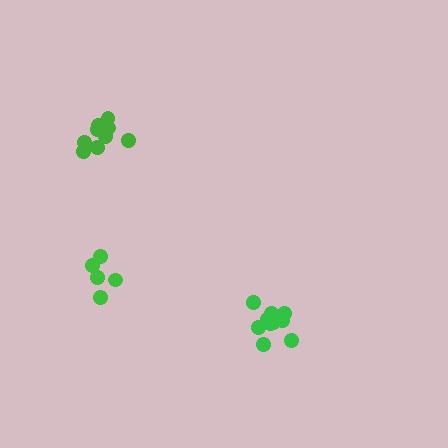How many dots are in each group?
Group 1: 11 dots, Group 2: 10 dots, Group 3: 5 dots (26 total).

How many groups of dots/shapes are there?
There are 3 groups.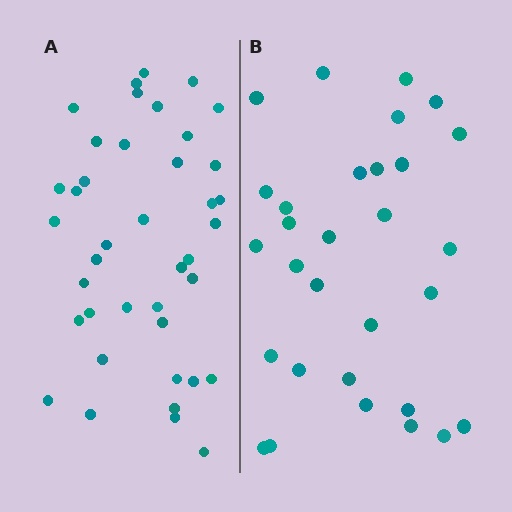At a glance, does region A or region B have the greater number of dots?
Region A (the left region) has more dots.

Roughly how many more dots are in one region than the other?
Region A has roughly 10 or so more dots than region B.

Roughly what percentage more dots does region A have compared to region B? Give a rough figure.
About 35% more.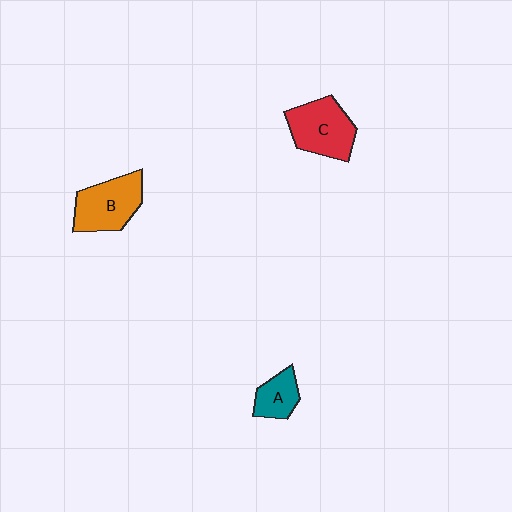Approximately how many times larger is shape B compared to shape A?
Approximately 1.8 times.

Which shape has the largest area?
Shape C (red).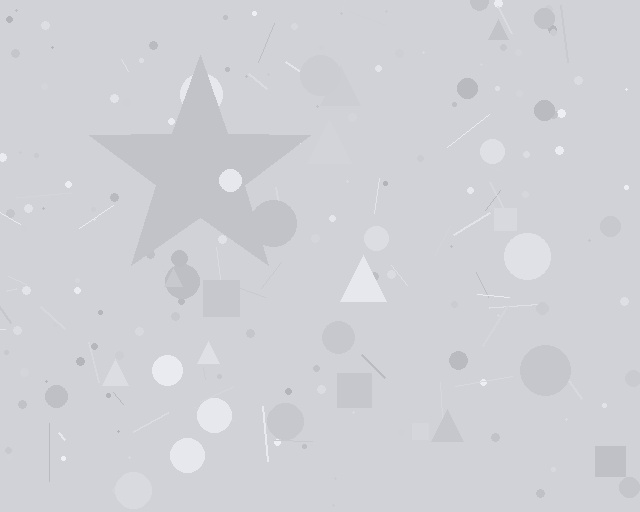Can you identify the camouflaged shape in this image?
The camouflaged shape is a star.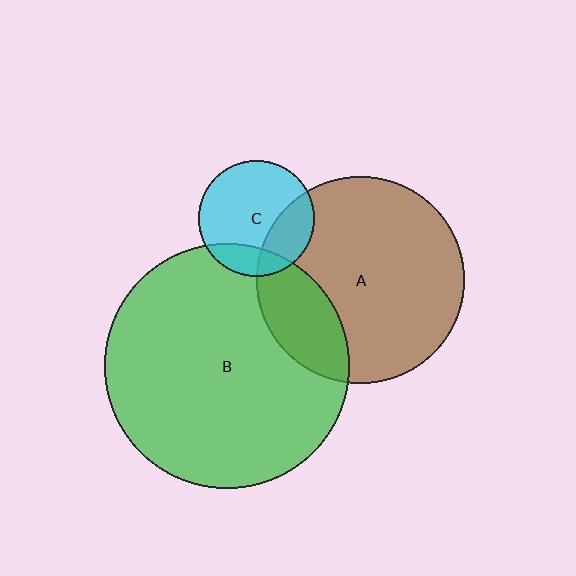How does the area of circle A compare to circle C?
Approximately 3.2 times.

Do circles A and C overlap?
Yes.